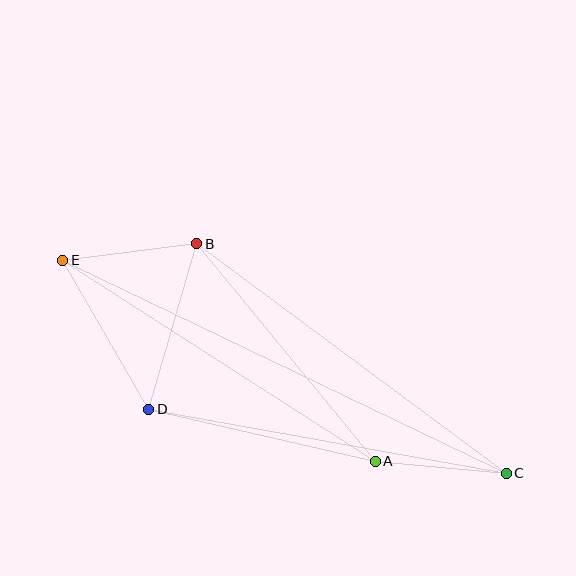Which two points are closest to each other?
Points A and C are closest to each other.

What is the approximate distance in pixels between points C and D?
The distance between C and D is approximately 363 pixels.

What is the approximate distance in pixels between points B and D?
The distance between B and D is approximately 173 pixels.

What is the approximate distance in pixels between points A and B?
The distance between A and B is approximately 281 pixels.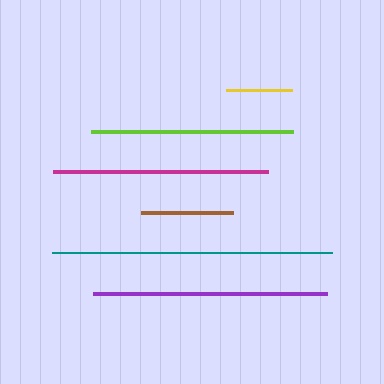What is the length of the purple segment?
The purple segment is approximately 235 pixels long.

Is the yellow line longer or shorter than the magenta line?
The magenta line is longer than the yellow line.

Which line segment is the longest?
The teal line is the longest at approximately 281 pixels.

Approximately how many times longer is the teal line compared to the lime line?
The teal line is approximately 1.4 times the length of the lime line.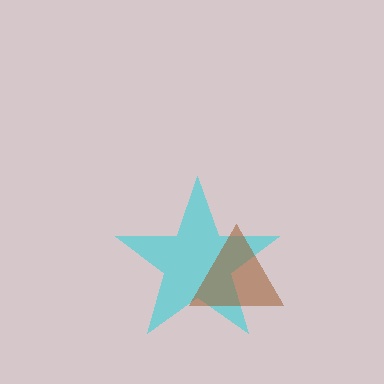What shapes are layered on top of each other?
The layered shapes are: a cyan star, a brown triangle.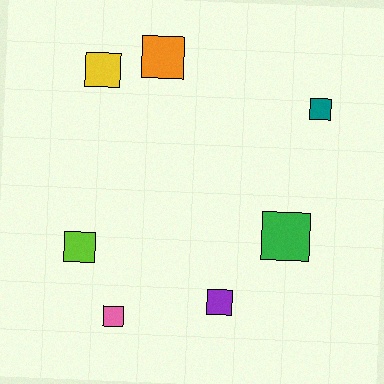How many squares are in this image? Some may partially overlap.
There are 7 squares.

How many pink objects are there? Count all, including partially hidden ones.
There is 1 pink object.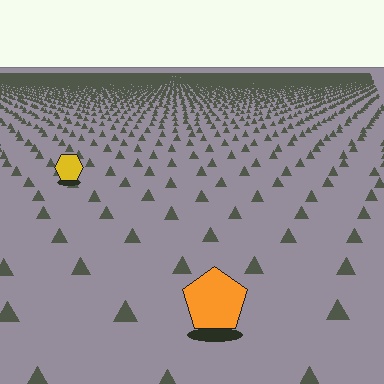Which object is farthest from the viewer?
The yellow hexagon is farthest from the viewer. It appears smaller and the ground texture around it is denser.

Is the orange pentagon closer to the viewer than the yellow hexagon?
Yes. The orange pentagon is closer — you can tell from the texture gradient: the ground texture is coarser near it.